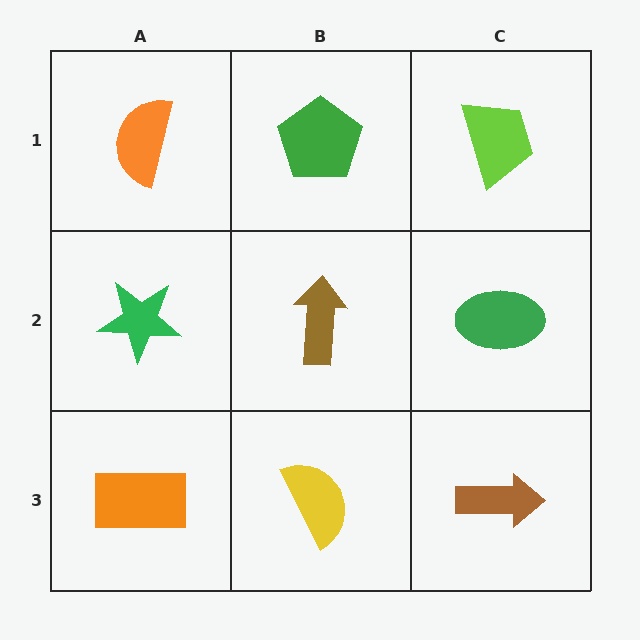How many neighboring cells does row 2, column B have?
4.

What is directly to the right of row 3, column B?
A brown arrow.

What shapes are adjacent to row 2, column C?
A lime trapezoid (row 1, column C), a brown arrow (row 3, column C), a brown arrow (row 2, column B).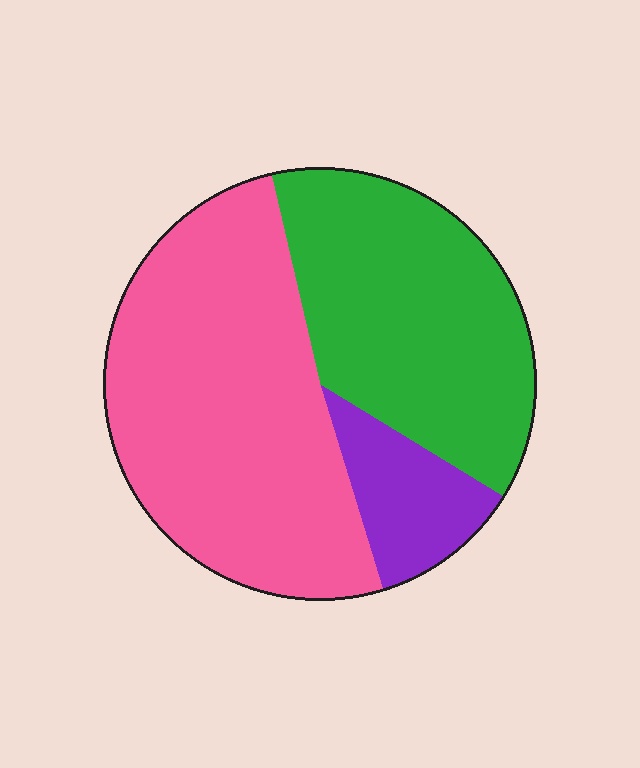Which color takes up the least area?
Purple, at roughly 10%.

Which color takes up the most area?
Pink, at roughly 50%.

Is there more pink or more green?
Pink.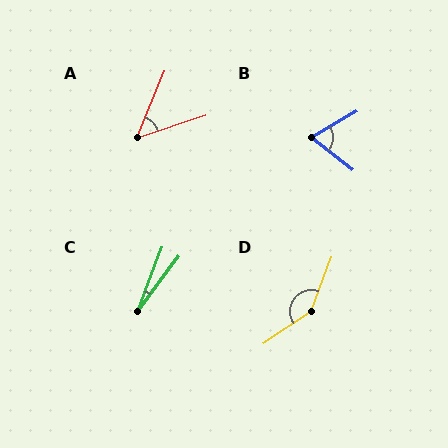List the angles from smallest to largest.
C (16°), A (49°), B (67°), D (145°).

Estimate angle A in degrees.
Approximately 49 degrees.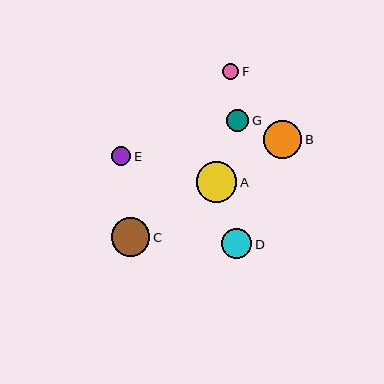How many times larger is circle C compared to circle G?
Circle C is approximately 1.7 times the size of circle G.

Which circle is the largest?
Circle A is the largest with a size of approximately 41 pixels.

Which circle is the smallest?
Circle F is the smallest with a size of approximately 16 pixels.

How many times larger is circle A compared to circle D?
Circle A is approximately 1.4 times the size of circle D.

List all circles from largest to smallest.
From largest to smallest: A, C, B, D, G, E, F.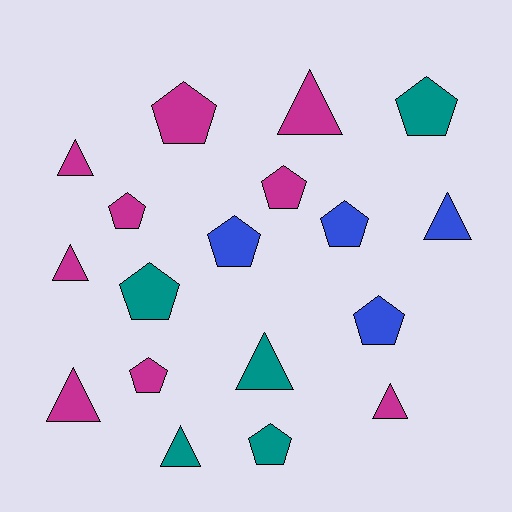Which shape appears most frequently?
Pentagon, with 10 objects.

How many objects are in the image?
There are 18 objects.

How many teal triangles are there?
There are 2 teal triangles.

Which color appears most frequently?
Magenta, with 9 objects.